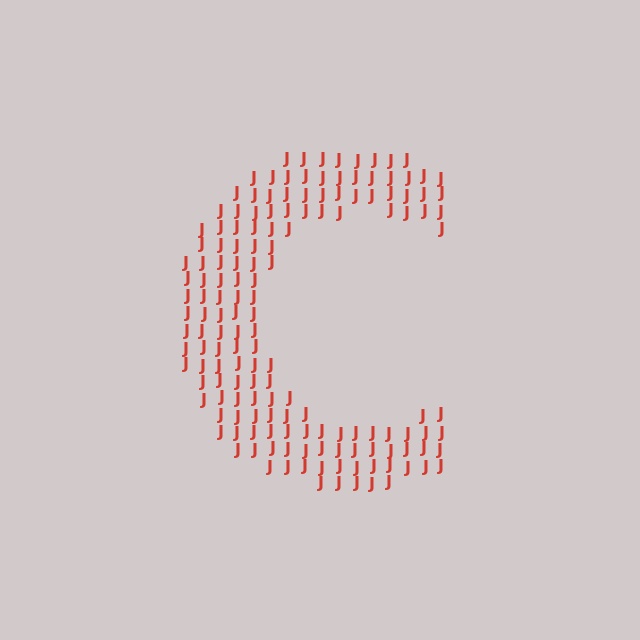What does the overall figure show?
The overall figure shows the letter C.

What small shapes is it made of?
It is made of small letter J's.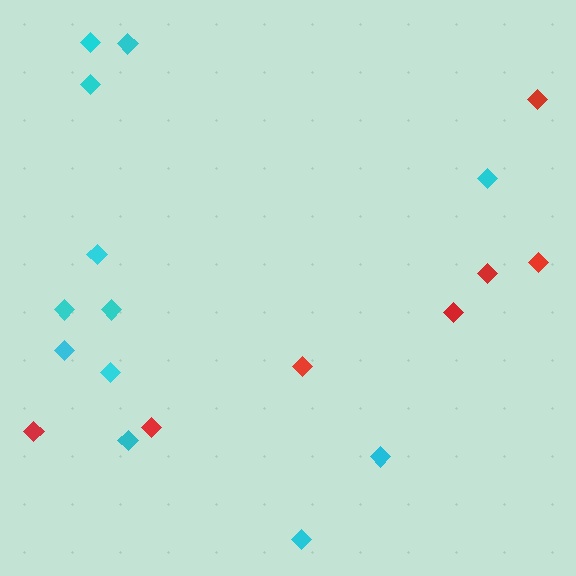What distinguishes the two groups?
There are 2 groups: one group of red diamonds (7) and one group of cyan diamonds (12).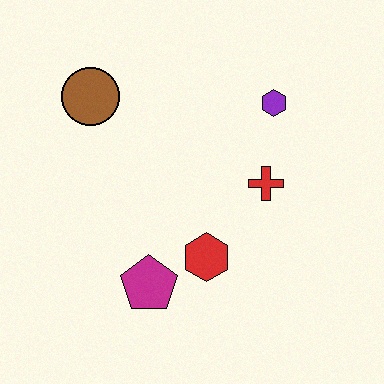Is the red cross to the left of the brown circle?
No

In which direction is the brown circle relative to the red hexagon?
The brown circle is above the red hexagon.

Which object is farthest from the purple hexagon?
The magenta pentagon is farthest from the purple hexagon.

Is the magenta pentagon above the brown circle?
No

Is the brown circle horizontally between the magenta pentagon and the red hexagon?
No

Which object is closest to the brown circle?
The purple hexagon is closest to the brown circle.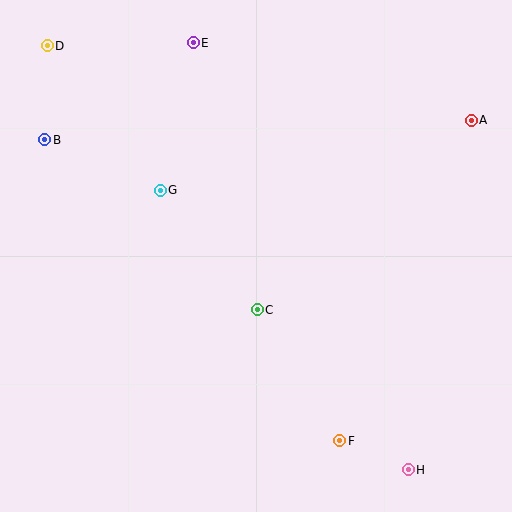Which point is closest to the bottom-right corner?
Point H is closest to the bottom-right corner.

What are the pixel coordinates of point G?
Point G is at (160, 190).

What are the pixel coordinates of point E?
Point E is at (193, 43).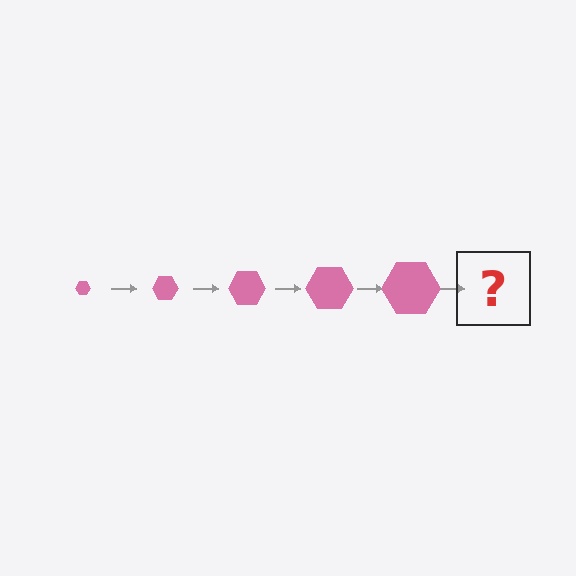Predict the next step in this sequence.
The next step is a pink hexagon, larger than the previous one.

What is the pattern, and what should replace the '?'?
The pattern is that the hexagon gets progressively larger each step. The '?' should be a pink hexagon, larger than the previous one.